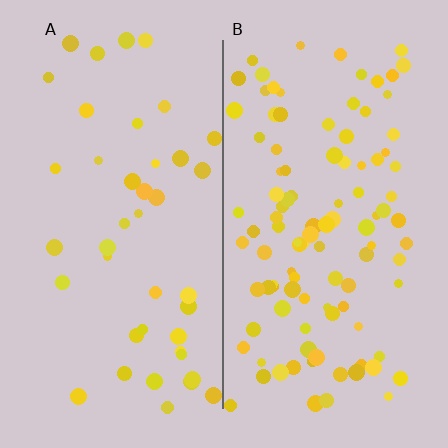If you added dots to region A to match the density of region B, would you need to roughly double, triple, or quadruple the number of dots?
Approximately triple.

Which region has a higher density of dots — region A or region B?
B (the right).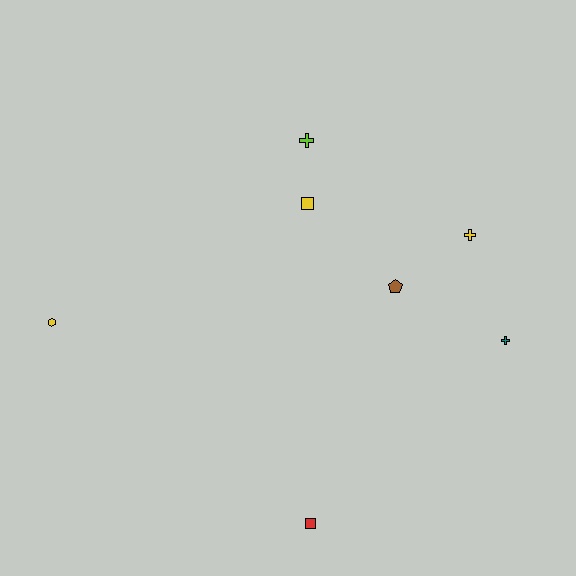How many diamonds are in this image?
There are no diamonds.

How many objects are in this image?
There are 7 objects.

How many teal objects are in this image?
There is 1 teal object.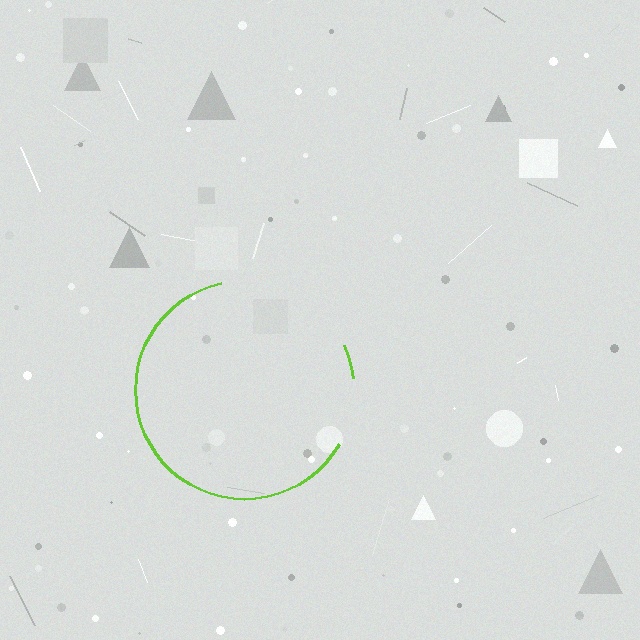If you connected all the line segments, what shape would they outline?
They would outline a circle.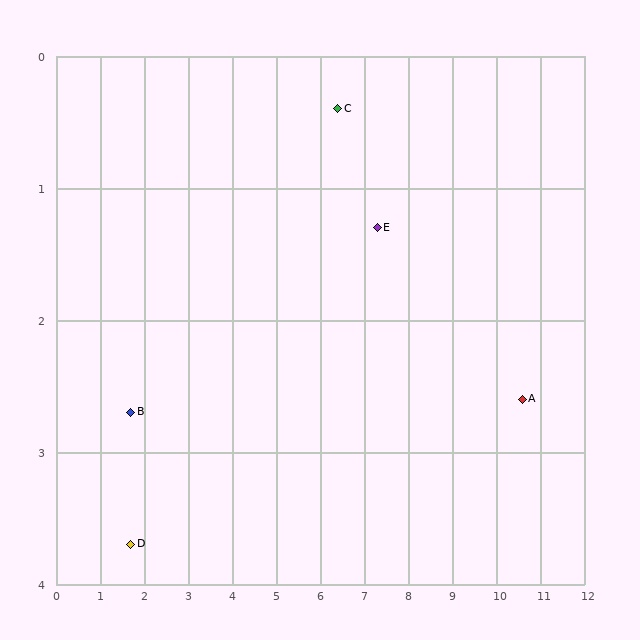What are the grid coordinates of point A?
Point A is at approximately (10.6, 2.6).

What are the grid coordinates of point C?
Point C is at approximately (6.4, 0.4).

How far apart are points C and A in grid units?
Points C and A are about 4.7 grid units apart.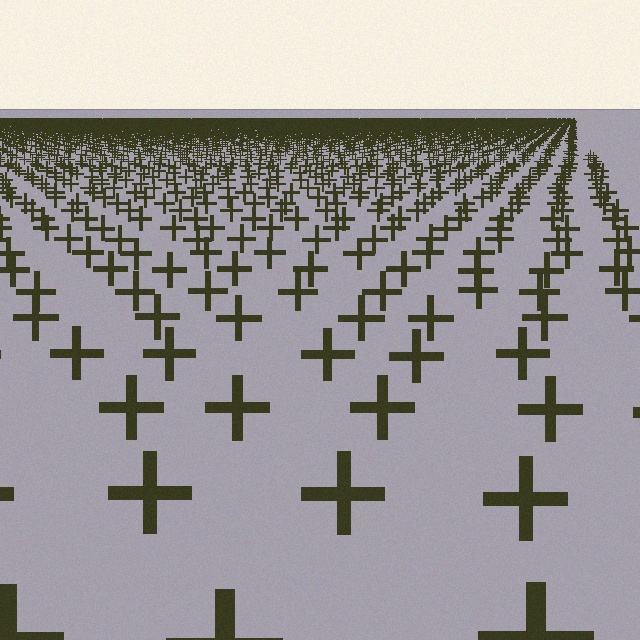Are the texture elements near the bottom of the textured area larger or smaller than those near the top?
Larger. Near the bottom, elements are closer to the viewer and appear at a bigger on-screen size.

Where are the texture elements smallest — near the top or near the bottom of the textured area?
Near the top.